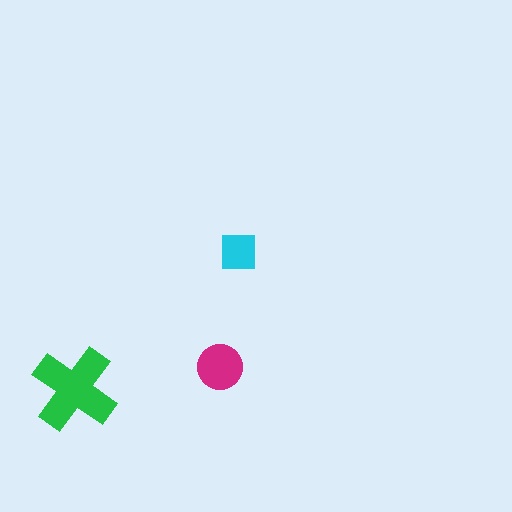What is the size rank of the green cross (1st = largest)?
1st.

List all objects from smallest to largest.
The cyan square, the magenta circle, the green cross.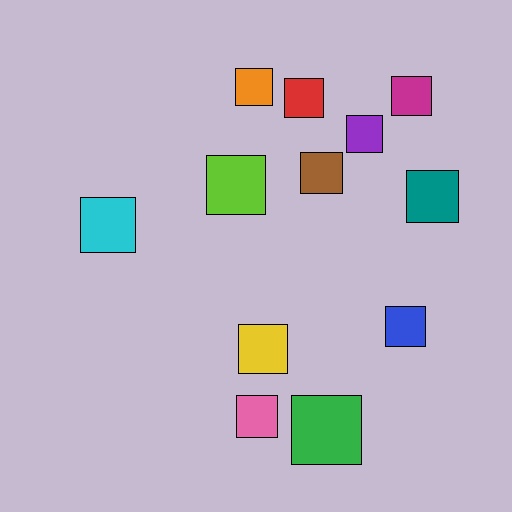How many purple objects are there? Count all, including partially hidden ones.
There is 1 purple object.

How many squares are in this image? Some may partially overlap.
There are 12 squares.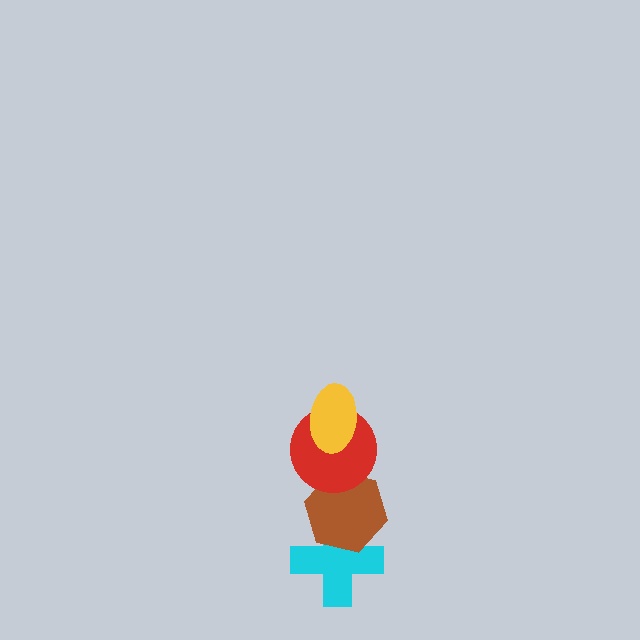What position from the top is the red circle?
The red circle is 2nd from the top.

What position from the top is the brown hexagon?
The brown hexagon is 3rd from the top.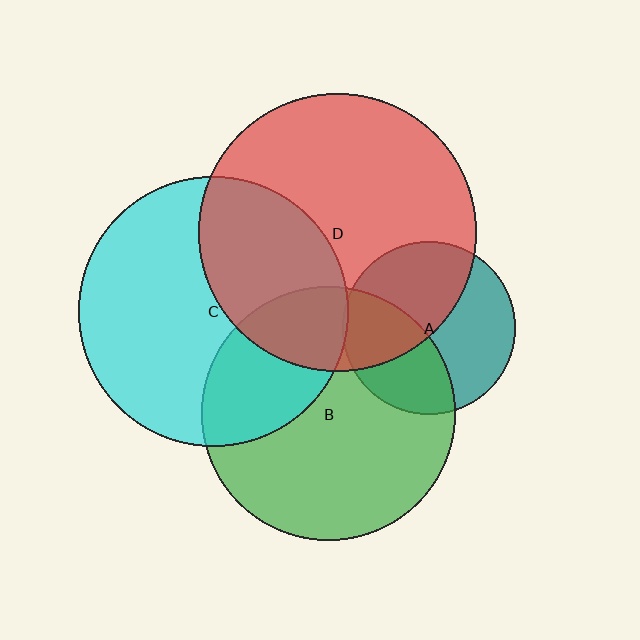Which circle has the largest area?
Circle D (red).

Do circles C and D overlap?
Yes.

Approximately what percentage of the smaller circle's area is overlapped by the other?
Approximately 35%.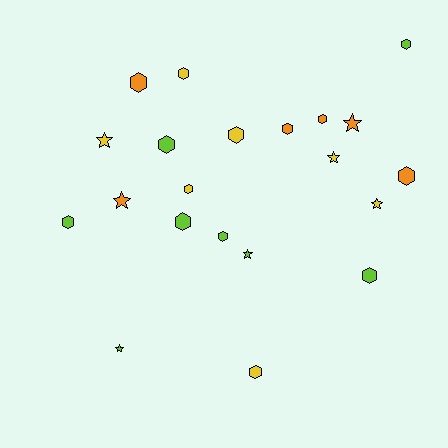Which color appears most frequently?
Lime, with 8 objects.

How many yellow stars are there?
There are 3 yellow stars.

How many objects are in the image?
There are 21 objects.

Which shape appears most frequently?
Hexagon, with 14 objects.